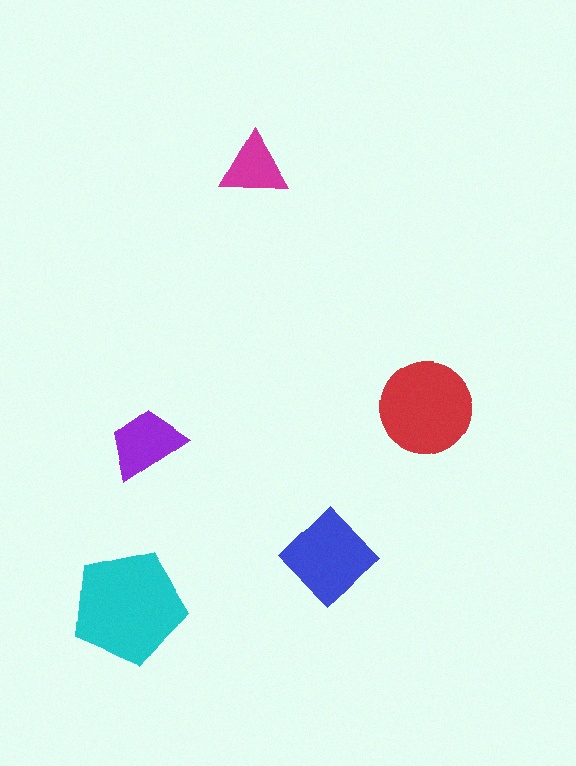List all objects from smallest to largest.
The magenta triangle, the purple trapezoid, the blue diamond, the red circle, the cyan pentagon.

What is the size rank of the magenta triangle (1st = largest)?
5th.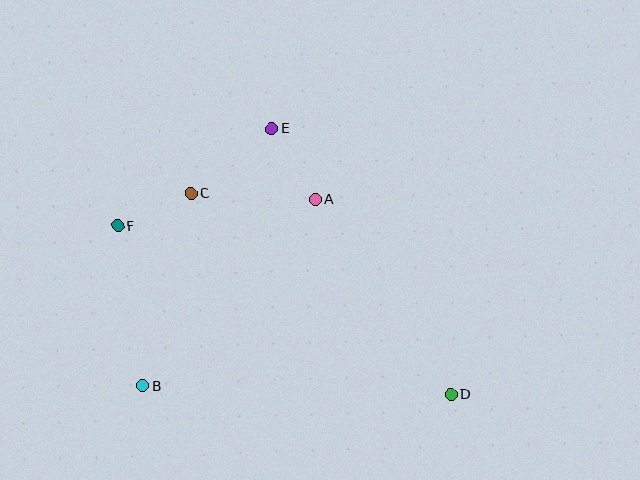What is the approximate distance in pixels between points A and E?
The distance between A and E is approximately 83 pixels.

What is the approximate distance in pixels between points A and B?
The distance between A and B is approximately 254 pixels.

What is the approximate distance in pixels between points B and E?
The distance between B and E is approximately 288 pixels.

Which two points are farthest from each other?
Points D and F are farthest from each other.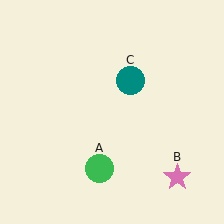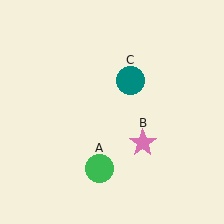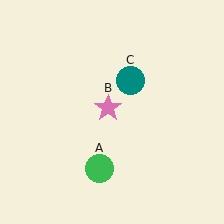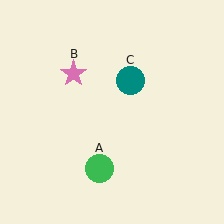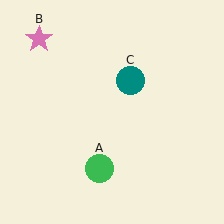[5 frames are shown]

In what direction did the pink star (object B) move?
The pink star (object B) moved up and to the left.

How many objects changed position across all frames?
1 object changed position: pink star (object B).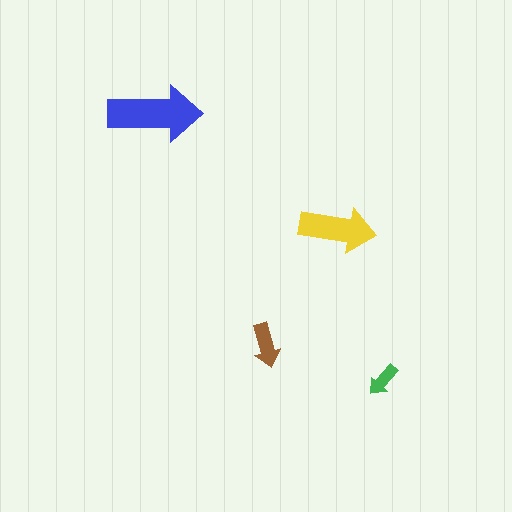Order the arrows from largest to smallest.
the blue one, the yellow one, the brown one, the green one.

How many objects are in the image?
There are 4 objects in the image.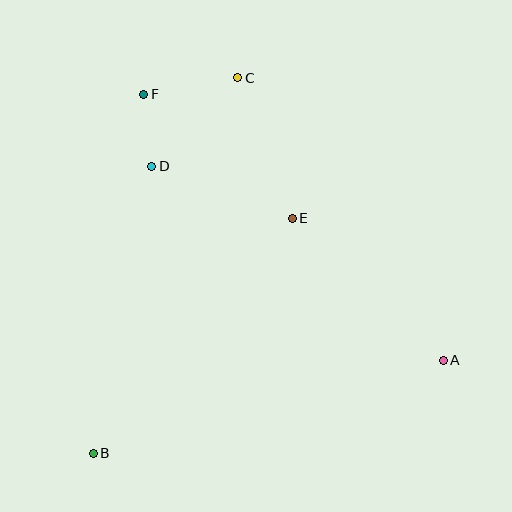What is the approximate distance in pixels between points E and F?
The distance between E and F is approximately 193 pixels.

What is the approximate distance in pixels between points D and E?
The distance between D and E is approximately 150 pixels.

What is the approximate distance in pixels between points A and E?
The distance between A and E is approximately 207 pixels.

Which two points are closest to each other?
Points D and F are closest to each other.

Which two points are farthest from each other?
Points B and C are farthest from each other.